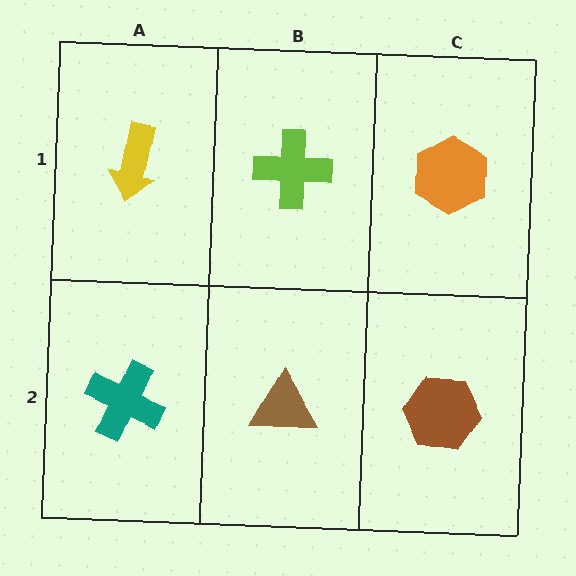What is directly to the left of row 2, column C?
A brown triangle.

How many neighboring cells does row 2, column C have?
2.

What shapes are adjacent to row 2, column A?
A yellow arrow (row 1, column A), a brown triangle (row 2, column B).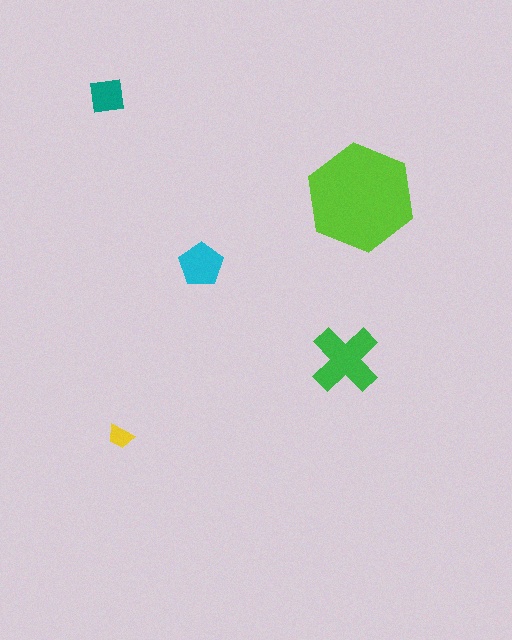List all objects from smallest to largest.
The yellow trapezoid, the teal square, the cyan pentagon, the green cross, the lime hexagon.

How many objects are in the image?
There are 5 objects in the image.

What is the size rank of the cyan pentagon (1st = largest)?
3rd.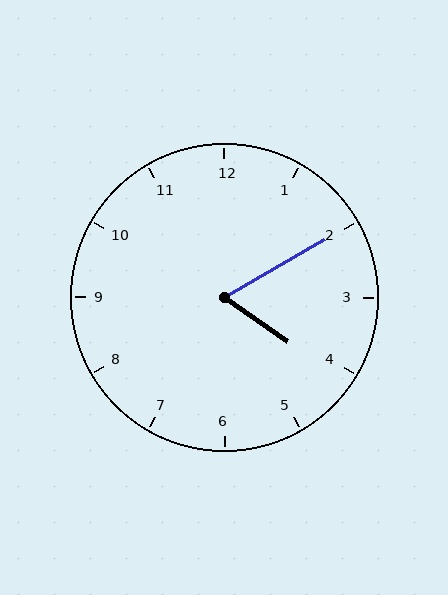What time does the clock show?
4:10.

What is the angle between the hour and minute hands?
Approximately 65 degrees.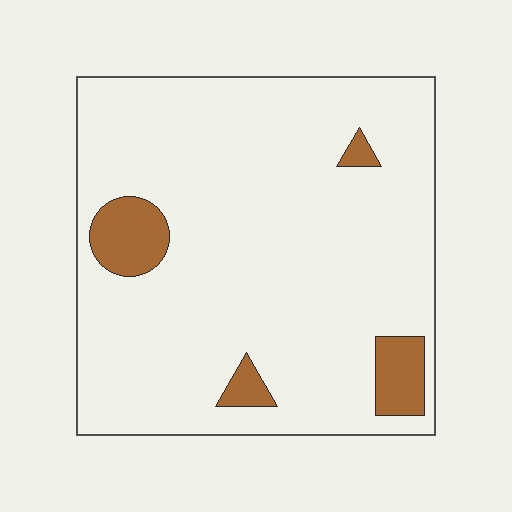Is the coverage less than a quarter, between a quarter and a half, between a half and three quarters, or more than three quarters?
Less than a quarter.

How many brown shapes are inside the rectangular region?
4.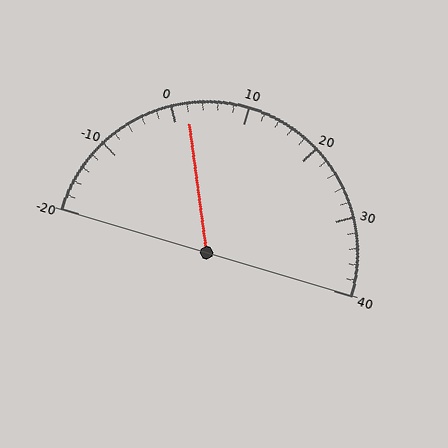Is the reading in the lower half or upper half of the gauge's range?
The reading is in the lower half of the range (-20 to 40).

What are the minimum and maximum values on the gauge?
The gauge ranges from -20 to 40.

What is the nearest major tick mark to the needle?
The nearest major tick mark is 0.